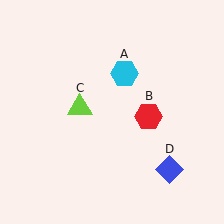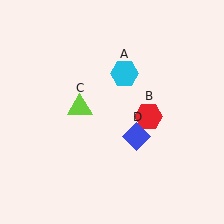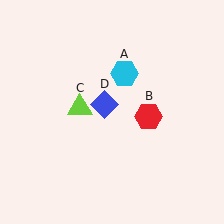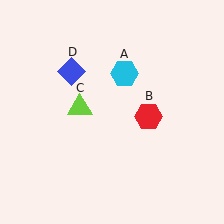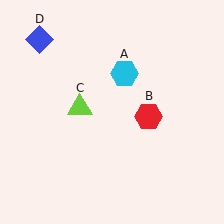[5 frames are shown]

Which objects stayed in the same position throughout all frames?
Cyan hexagon (object A) and red hexagon (object B) and lime triangle (object C) remained stationary.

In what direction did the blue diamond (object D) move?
The blue diamond (object D) moved up and to the left.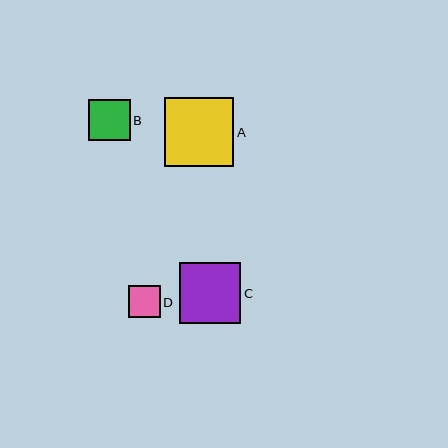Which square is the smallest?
Square D is the smallest with a size of approximately 32 pixels.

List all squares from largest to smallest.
From largest to smallest: A, C, B, D.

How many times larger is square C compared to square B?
Square C is approximately 1.5 times the size of square B.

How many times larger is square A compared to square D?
Square A is approximately 2.2 times the size of square D.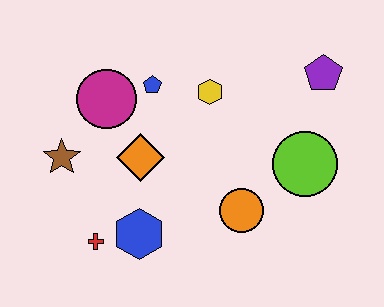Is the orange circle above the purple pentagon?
No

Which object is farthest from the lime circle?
The brown star is farthest from the lime circle.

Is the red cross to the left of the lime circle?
Yes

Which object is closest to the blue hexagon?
The red cross is closest to the blue hexagon.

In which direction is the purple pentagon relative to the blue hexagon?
The purple pentagon is to the right of the blue hexagon.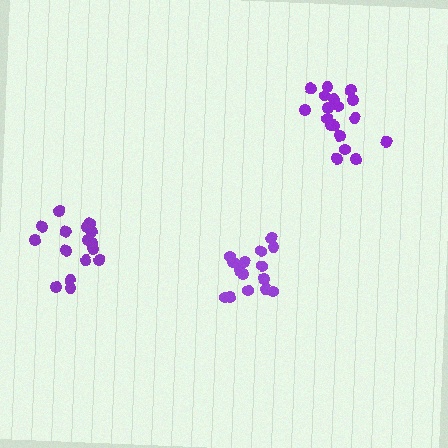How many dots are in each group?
Group 1: 18 dots, Group 2: 16 dots, Group 3: 15 dots (49 total).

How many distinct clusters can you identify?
There are 3 distinct clusters.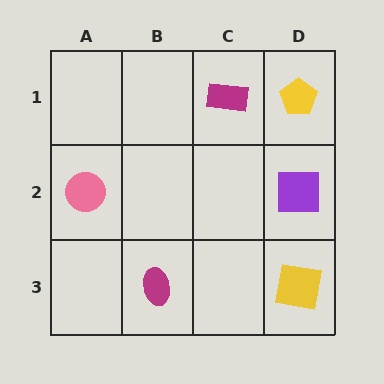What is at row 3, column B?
A magenta ellipse.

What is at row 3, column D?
A yellow square.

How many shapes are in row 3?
2 shapes.